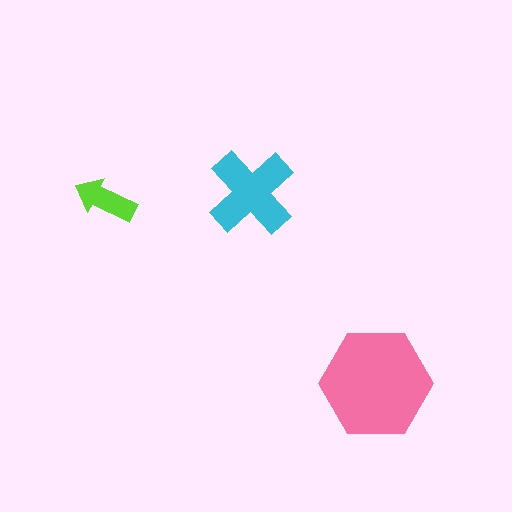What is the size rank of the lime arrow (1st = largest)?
3rd.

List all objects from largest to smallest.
The pink hexagon, the cyan cross, the lime arrow.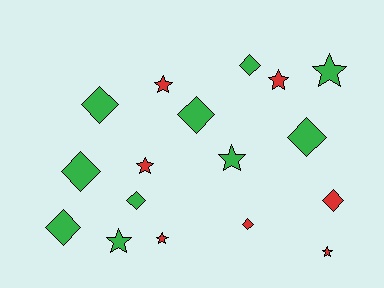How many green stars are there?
There are 3 green stars.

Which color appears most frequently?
Green, with 10 objects.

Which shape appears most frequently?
Diamond, with 9 objects.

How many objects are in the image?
There are 17 objects.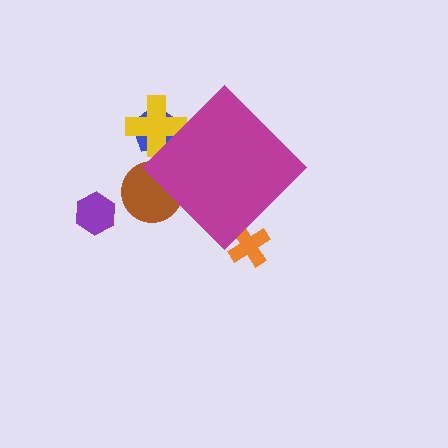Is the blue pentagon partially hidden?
Yes, the blue pentagon is partially hidden behind the magenta diamond.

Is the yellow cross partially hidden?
Yes, the yellow cross is partially hidden behind the magenta diamond.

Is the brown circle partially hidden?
Yes, the brown circle is partially hidden behind the magenta diamond.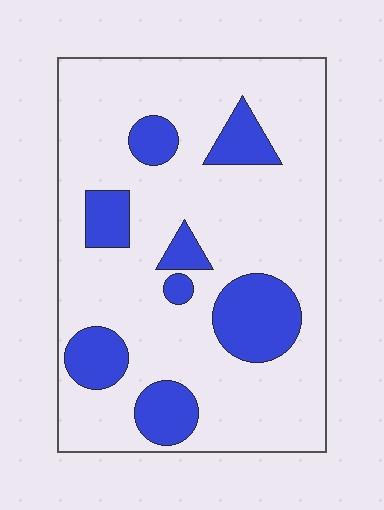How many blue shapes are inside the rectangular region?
8.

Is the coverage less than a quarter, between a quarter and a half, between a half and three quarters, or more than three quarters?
Less than a quarter.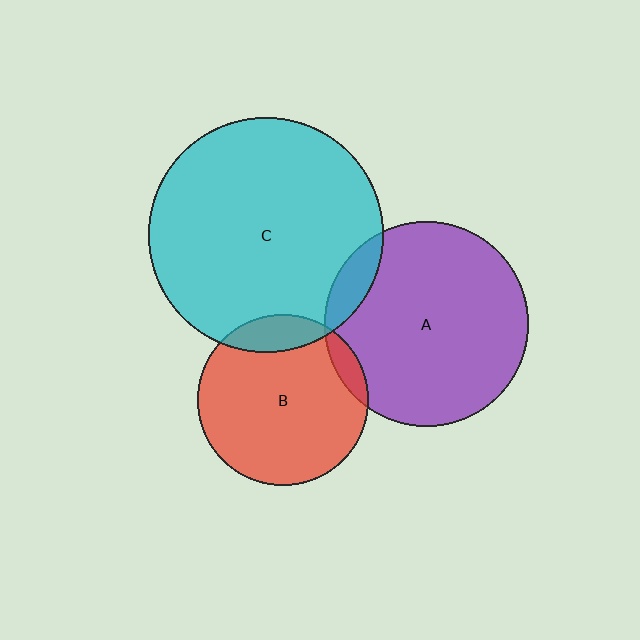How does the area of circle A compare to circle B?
Approximately 1.4 times.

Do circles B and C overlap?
Yes.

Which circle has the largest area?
Circle C (cyan).